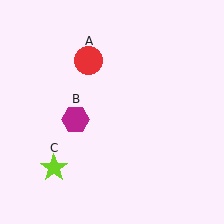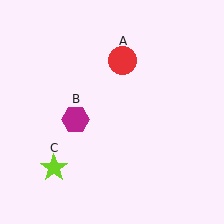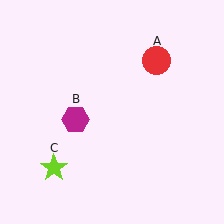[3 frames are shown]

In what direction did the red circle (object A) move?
The red circle (object A) moved right.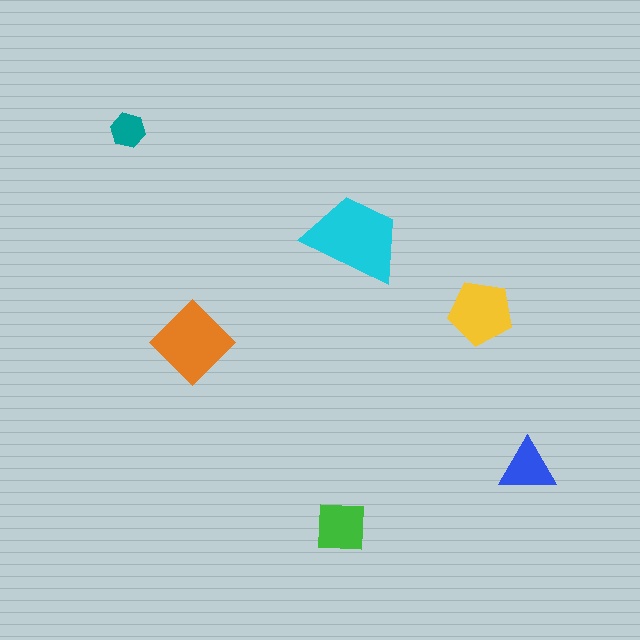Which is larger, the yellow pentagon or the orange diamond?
The orange diamond.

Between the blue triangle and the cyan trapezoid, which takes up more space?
The cyan trapezoid.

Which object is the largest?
The cyan trapezoid.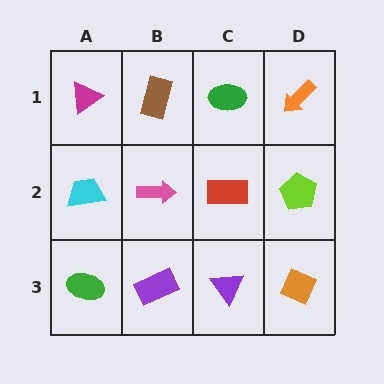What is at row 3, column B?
A purple rectangle.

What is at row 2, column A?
A cyan trapezoid.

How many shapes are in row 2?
4 shapes.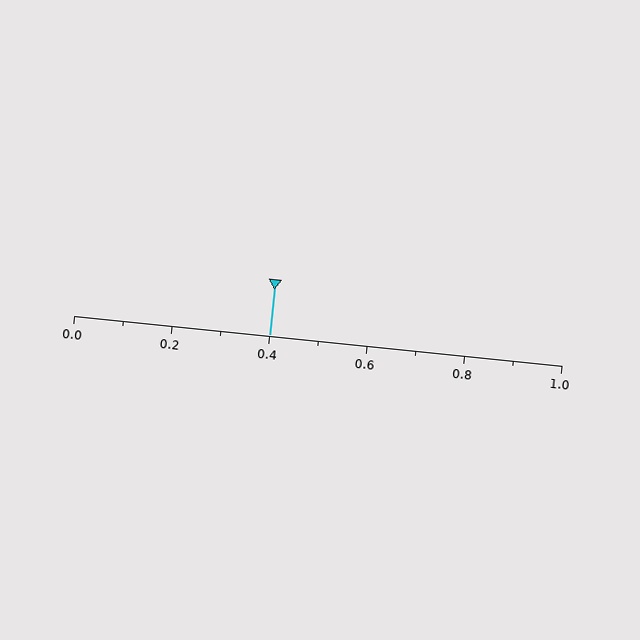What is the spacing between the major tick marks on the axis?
The major ticks are spaced 0.2 apart.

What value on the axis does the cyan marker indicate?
The marker indicates approximately 0.4.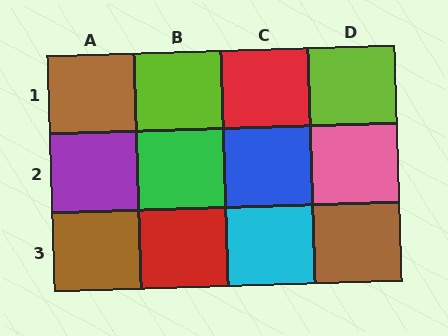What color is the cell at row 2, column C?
Blue.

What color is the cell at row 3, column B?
Red.